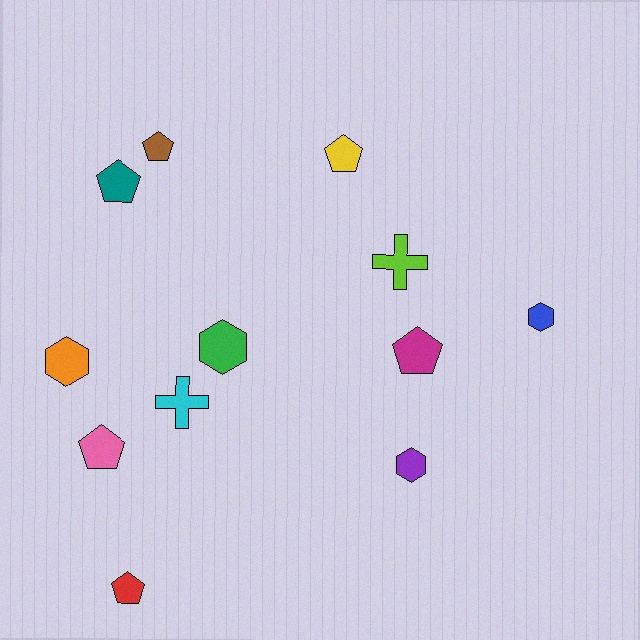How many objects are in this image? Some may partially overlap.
There are 12 objects.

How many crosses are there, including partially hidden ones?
There are 2 crosses.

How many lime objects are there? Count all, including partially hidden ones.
There is 1 lime object.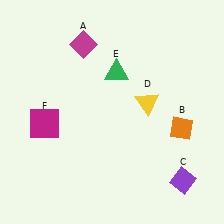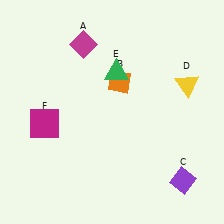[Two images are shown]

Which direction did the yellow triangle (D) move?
The yellow triangle (D) moved right.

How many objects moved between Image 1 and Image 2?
2 objects moved between the two images.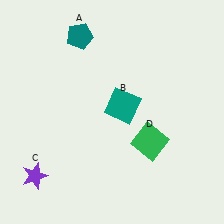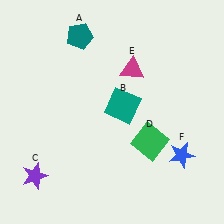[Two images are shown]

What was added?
A magenta triangle (E), a blue star (F) were added in Image 2.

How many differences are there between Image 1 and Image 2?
There are 2 differences between the two images.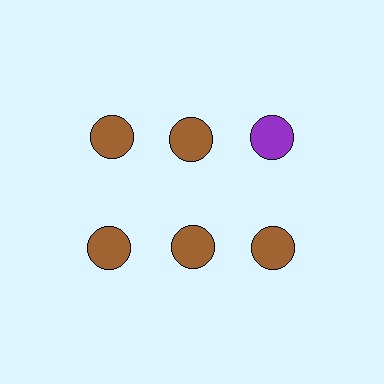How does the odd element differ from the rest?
It has a different color: purple instead of brown.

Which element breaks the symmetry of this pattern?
The purple circle in the top row, center column breaks the symmetry. All other shapes are brown circles.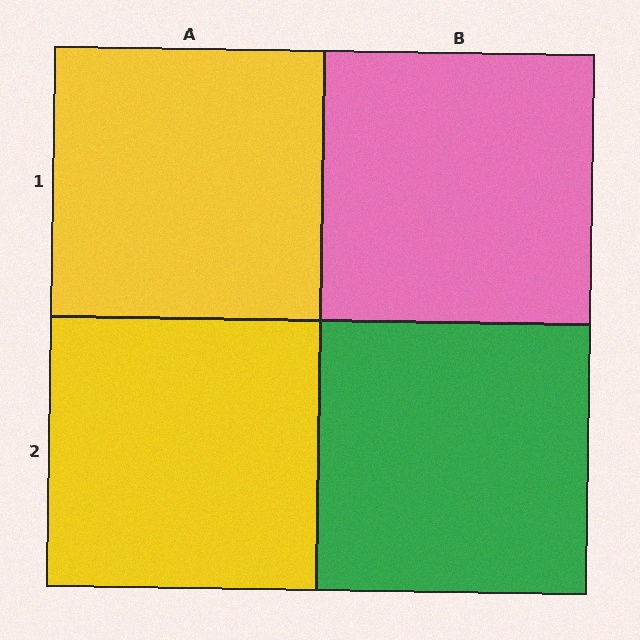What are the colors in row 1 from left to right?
Yellow, pink.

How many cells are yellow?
2 cells are yellow.